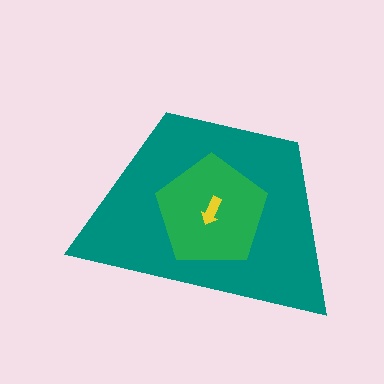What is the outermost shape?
The teal trapezoid.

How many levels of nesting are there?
3.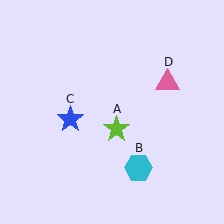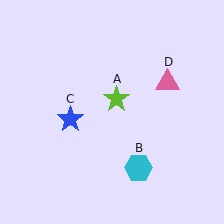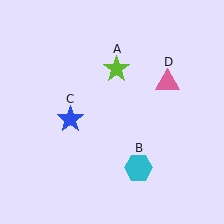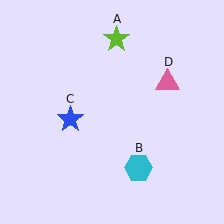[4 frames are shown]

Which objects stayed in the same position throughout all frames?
Cyan hexagon (object B) and blue star (object C) and pink triangle (object D) remained stationary.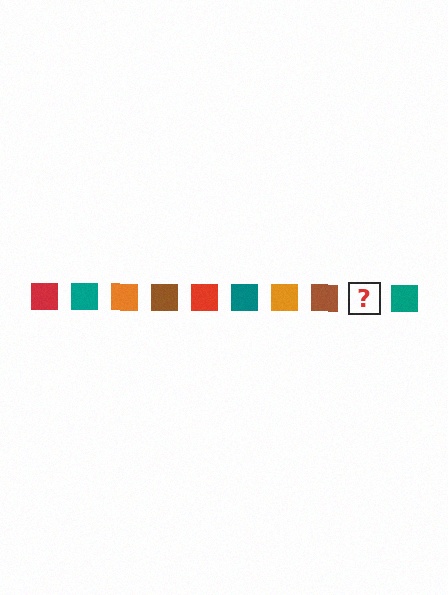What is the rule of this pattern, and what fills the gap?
The rule is that the pattern cycles through red, teal, orange, brown squares. The gap should be filled with a red square.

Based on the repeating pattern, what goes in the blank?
The blank should be a red square.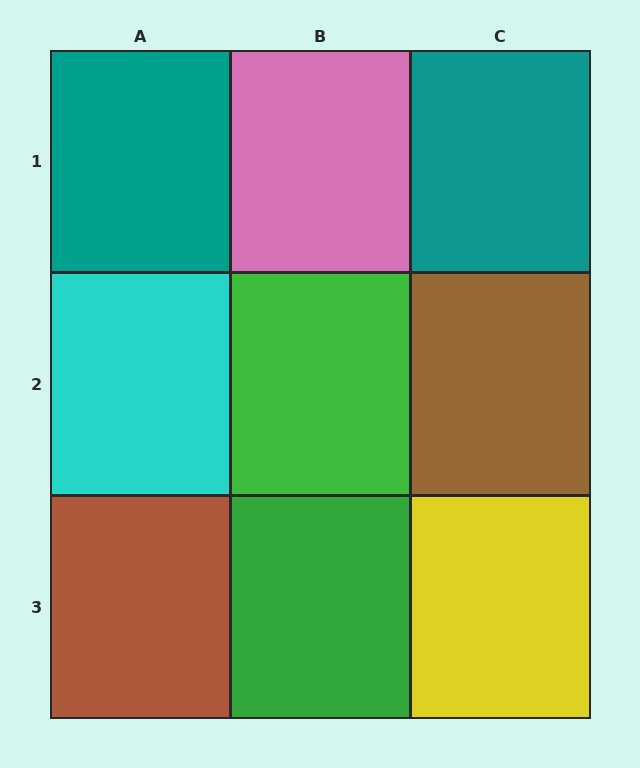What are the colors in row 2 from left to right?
Cyan, green, brown.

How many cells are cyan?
1 cell is cyan.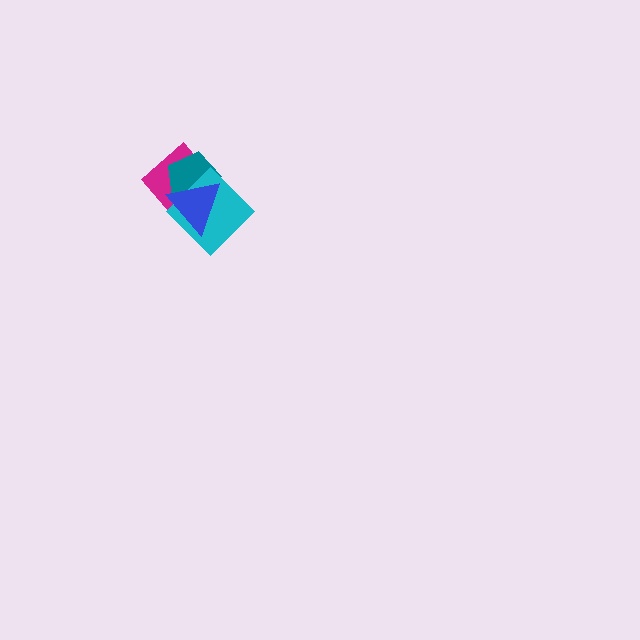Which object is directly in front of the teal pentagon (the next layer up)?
The cyan diamond is directly in front of the teal pentagon.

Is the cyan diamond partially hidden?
Yes, it is partially covered by another shape.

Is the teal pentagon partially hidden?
Yes, it is partially covered by another shape.